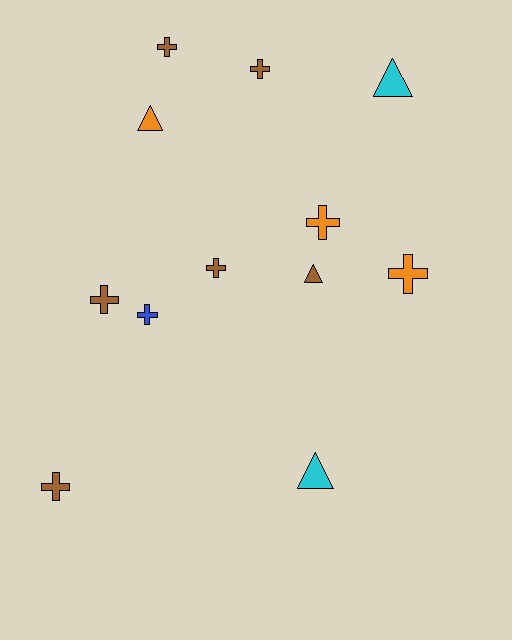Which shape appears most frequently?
Cross, with 8 objects.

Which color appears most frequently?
Brown, with 6 objects.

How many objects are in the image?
There are 12 objects.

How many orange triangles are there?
There is 1 orange triangle.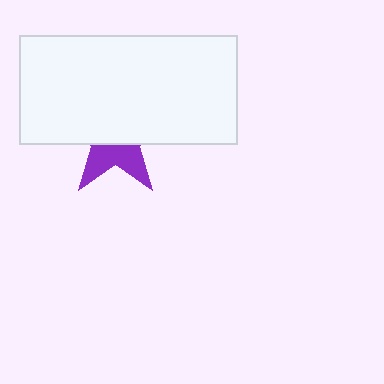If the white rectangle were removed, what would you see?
You would see the complete purple star.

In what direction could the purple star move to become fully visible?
The purple star could move down. That would shift it out from behind the white rectangle entirely.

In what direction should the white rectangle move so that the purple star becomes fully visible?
The white rectangle should move up. That is the shortest direction to clear the overlap and leave the purple star fully visible.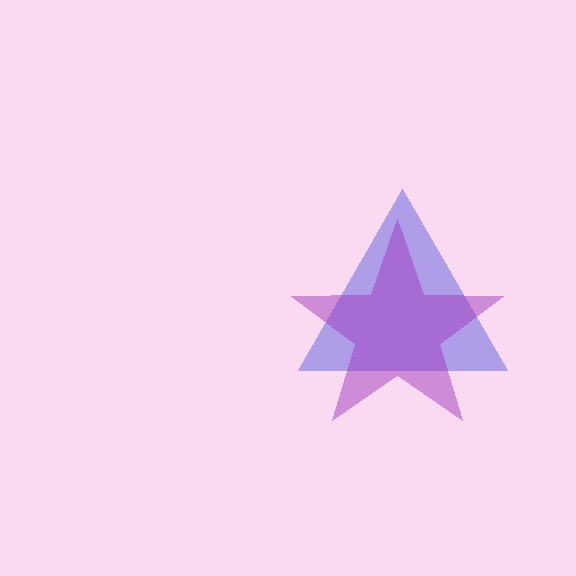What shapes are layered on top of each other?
The layered shapes are: a blue triangle, a purple star.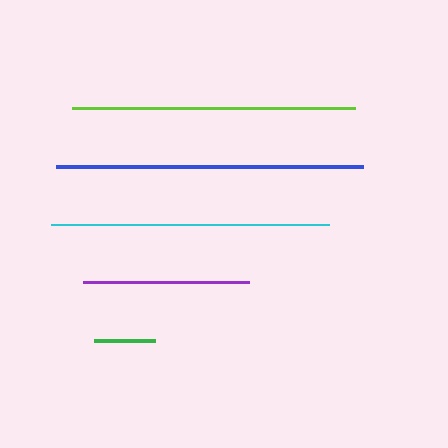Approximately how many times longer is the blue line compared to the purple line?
The blue line is approximately 1.8 times the length of the purple line.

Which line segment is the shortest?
The green line is the shortest at approximately 61 pixels.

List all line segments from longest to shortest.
From longest to shortest: blue, lime, cyan, purple, green.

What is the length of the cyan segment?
The cyan segment is approximately 277 pixels long.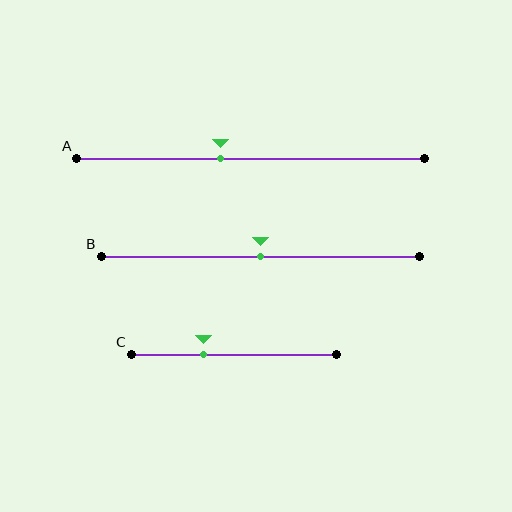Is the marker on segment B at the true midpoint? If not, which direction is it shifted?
Yes, the marker on segment B is at the true midpoint.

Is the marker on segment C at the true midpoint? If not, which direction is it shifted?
No, the marker on segment C is shifted to the left by about 15% of the segment length.